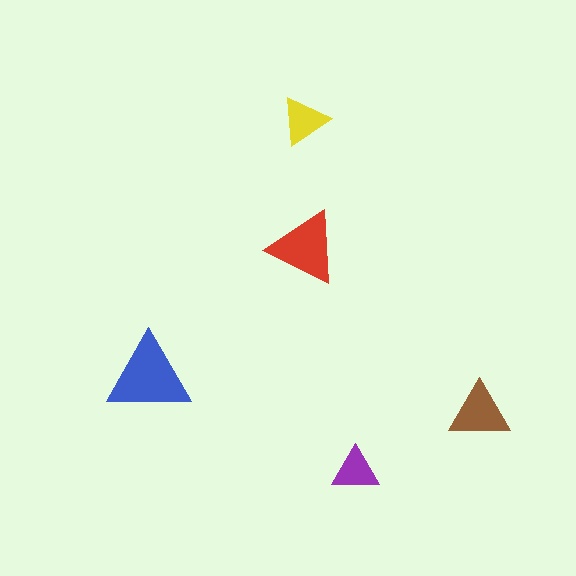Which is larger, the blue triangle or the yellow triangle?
The blue one.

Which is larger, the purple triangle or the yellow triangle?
The yellow one.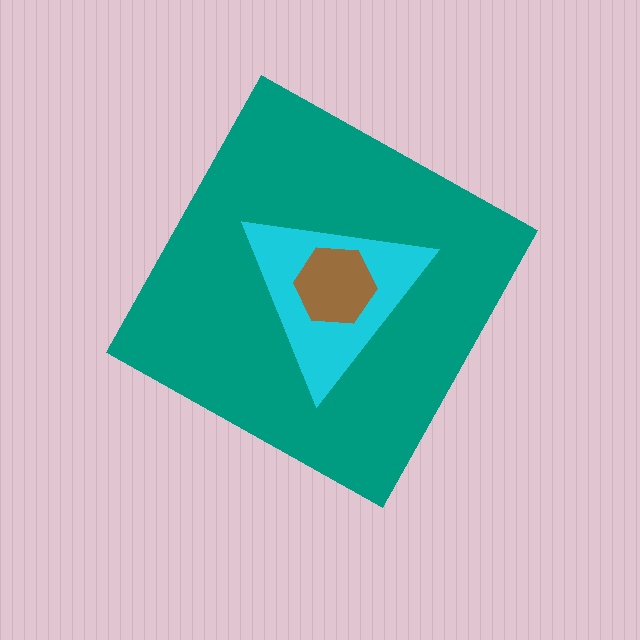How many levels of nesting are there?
3.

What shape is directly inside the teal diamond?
The cyan triangle.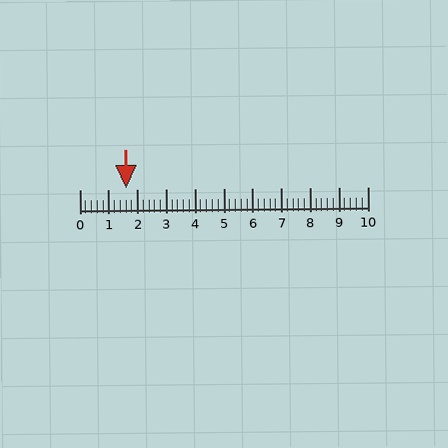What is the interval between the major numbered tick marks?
The major tick marks are spaced 1 units apart.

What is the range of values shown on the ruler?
The ruler shows values from 0 to 10.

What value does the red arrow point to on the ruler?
The red arrow points to approximately 1.6.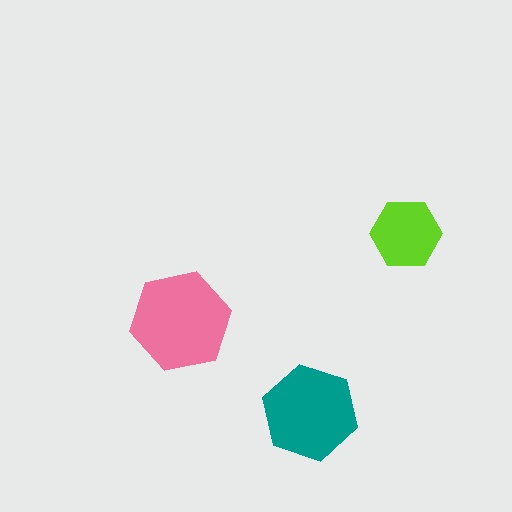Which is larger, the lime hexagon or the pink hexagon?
The pink one.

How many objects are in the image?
There are 3 objects in the image.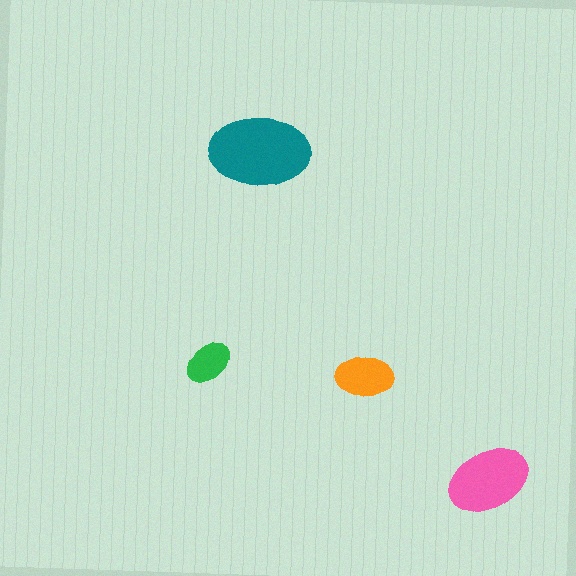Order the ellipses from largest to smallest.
the teal one, the pink one, the orange one, the green one.